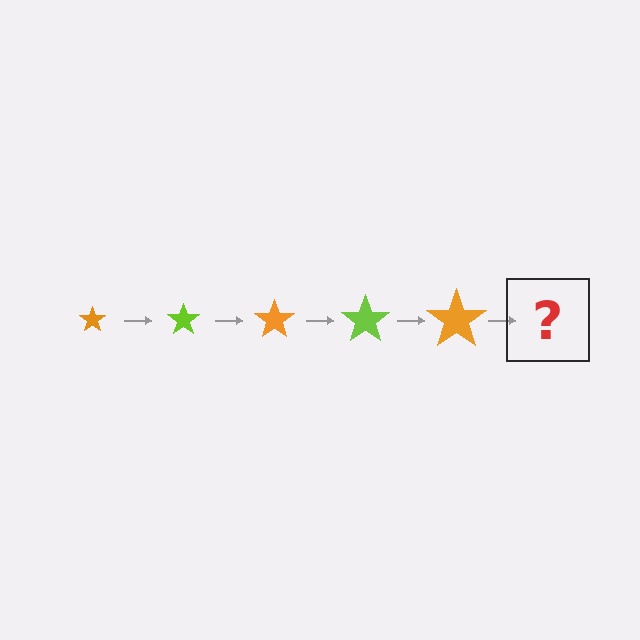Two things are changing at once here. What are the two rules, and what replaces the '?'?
The two rules are that the star grows larger each step and the color cycles through orange and lime. The '?' should be a lime star, larger than the previous one.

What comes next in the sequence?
The next element should be a lime star, larger than the previous one.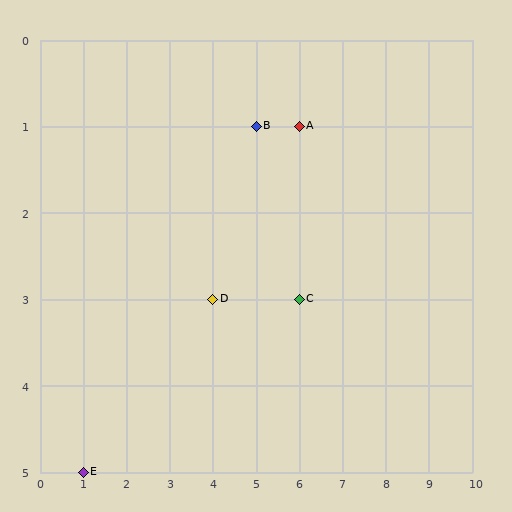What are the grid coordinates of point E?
Point E is at grid coordinates (1, 5).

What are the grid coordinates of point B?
Point B is at grid coordinates (5, 1).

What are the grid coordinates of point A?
Point A is at grid coordinates (6, 1).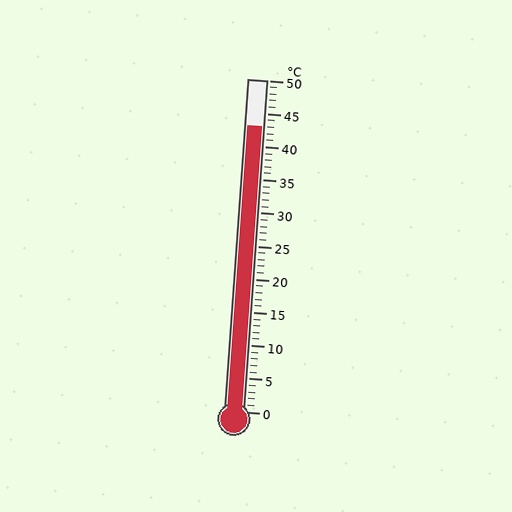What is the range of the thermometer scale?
The thermometer scale ranges from 0°C to 50°C.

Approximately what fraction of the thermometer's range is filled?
The thermometer is filled to approximately 85% of its range.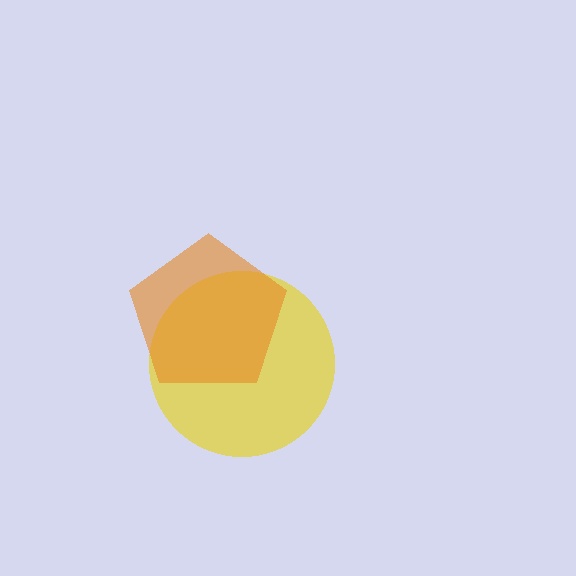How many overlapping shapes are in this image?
There are 2 overlapping shapes in the image.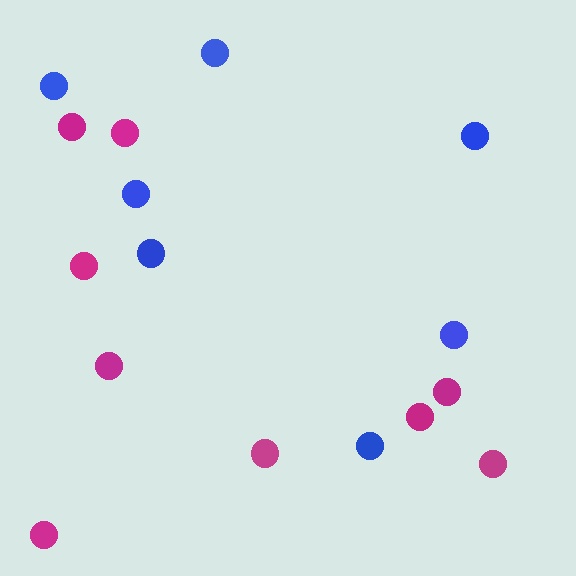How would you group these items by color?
There are 2 groups: one group of blue circles (7) and one group of magenta circles (9).